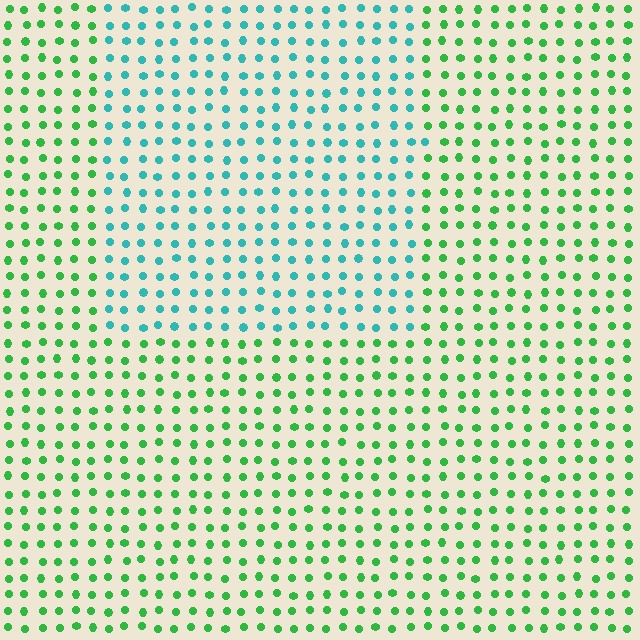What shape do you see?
I see a rectangle.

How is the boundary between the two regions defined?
The boundary is defined purely by a slight shift in hue (about 50 degrees). Spacing, size, and orientation are identical on both sides.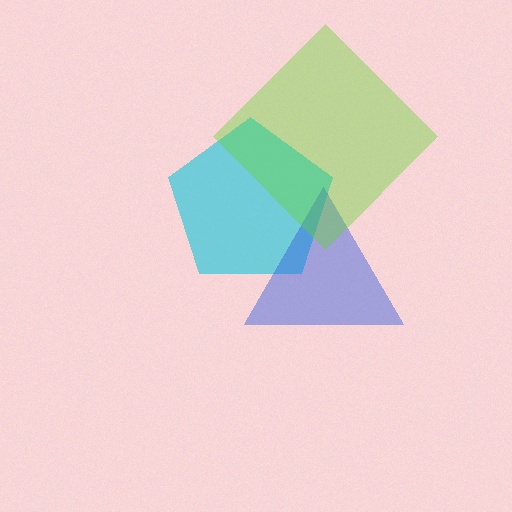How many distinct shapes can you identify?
There are 3 distinct shapes: a cyan pentagon, a blue triangle, a lime diamond.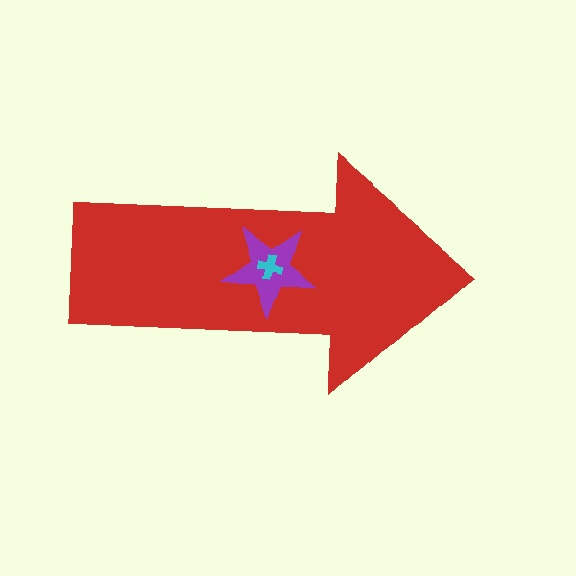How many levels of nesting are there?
3.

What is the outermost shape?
The red arrow.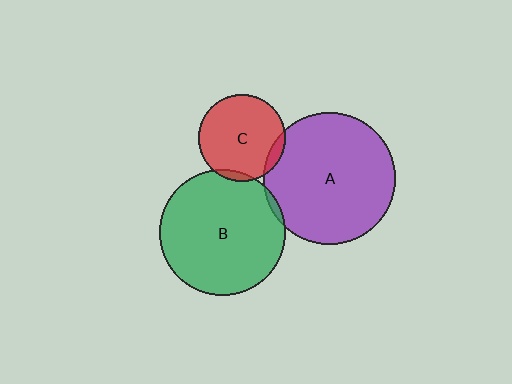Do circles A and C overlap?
Yes.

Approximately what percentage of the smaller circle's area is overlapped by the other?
Approximately 10%.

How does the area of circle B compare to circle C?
Approximately 2.1 times.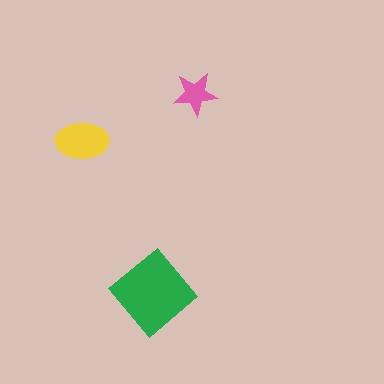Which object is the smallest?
The pink star.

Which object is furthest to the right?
The pink star is rightmost.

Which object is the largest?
The green diamond.